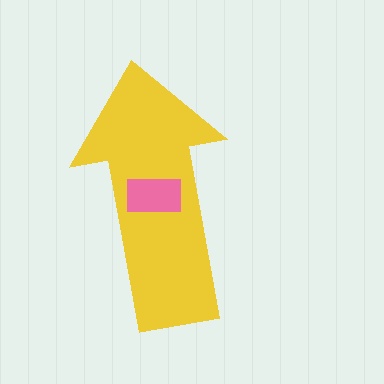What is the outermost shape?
The yellow arrow.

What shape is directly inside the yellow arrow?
The pink rectangle.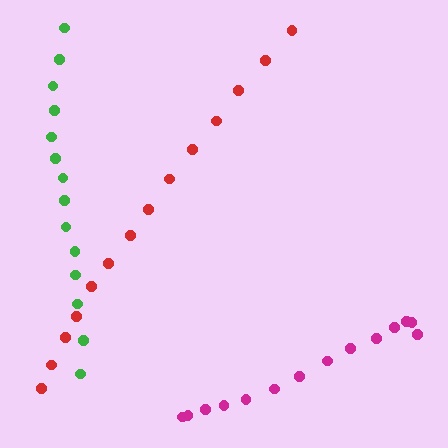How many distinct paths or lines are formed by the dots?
There are 3 distinct paths.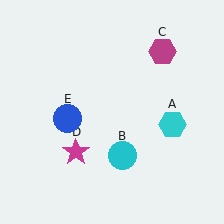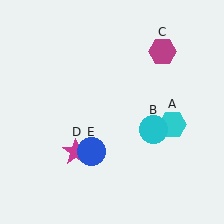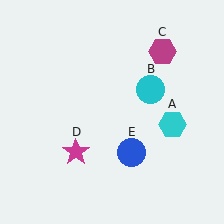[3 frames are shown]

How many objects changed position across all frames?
2 objects changed position: cyan circle (object B), blue circle (object E).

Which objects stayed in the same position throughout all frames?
Cyan hexagon (object A) and magenta hexagon (object C) and magenta star (object D) remained stationary.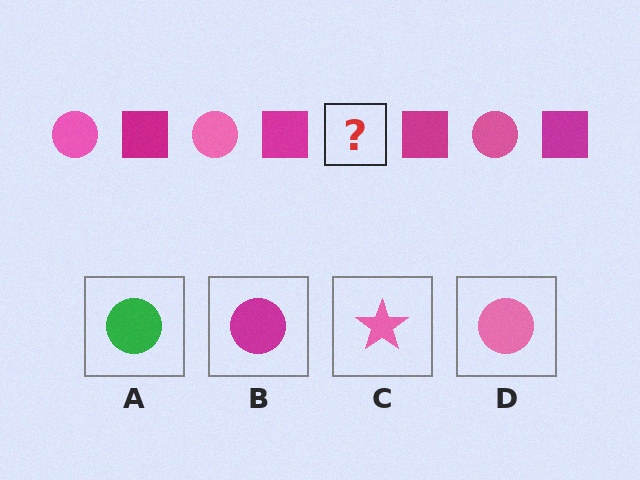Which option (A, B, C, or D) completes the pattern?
D.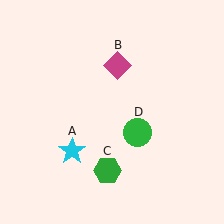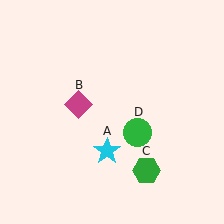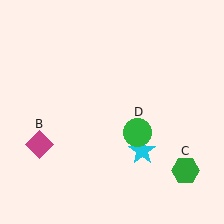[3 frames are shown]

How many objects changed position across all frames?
3 objects changed position: cyan star (object A), magenta diamond (object B), green hexagon (object C).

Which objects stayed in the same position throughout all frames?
Green circle (object D) remained stationary.